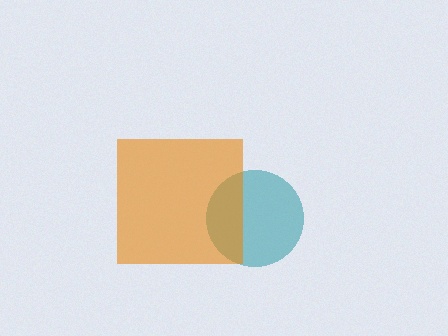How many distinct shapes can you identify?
There are 2 distinct shapes: a teal circle, an orange square.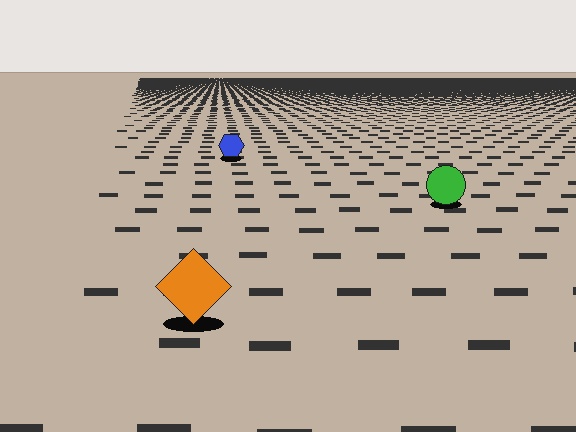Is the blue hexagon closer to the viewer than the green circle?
No. The green circle is closer — you can tell from the texture gradient: the ground texture is coarser near it.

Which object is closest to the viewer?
The orange diamond is closest. The texture marks near it are larger and more spread out.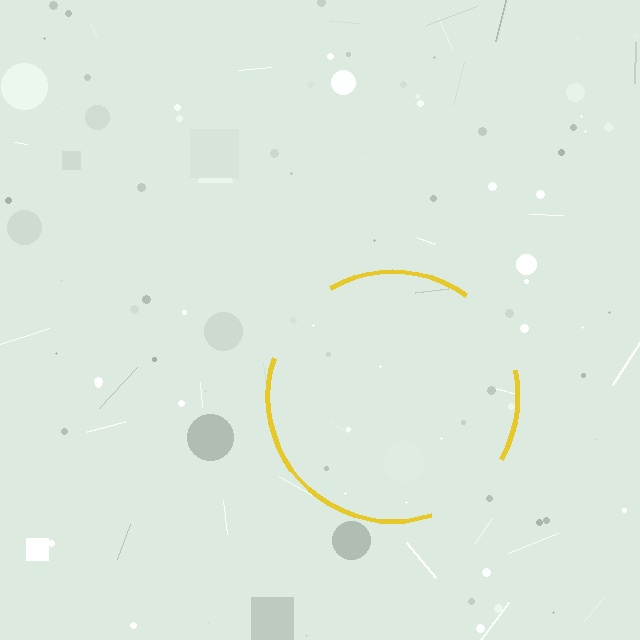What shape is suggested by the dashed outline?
The dashed outline suggests a circle.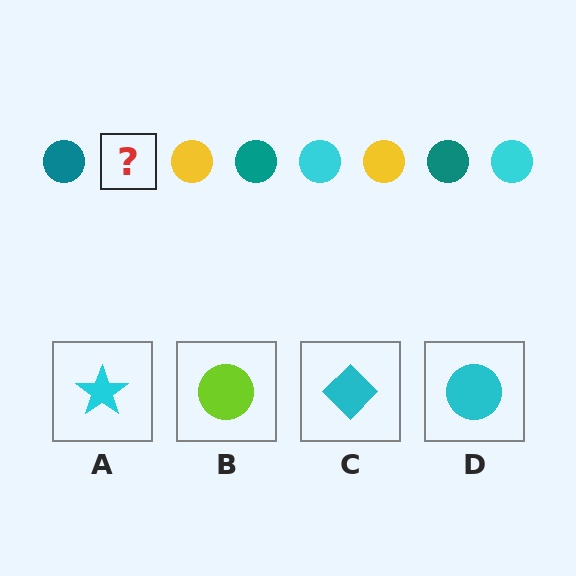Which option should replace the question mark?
Option D.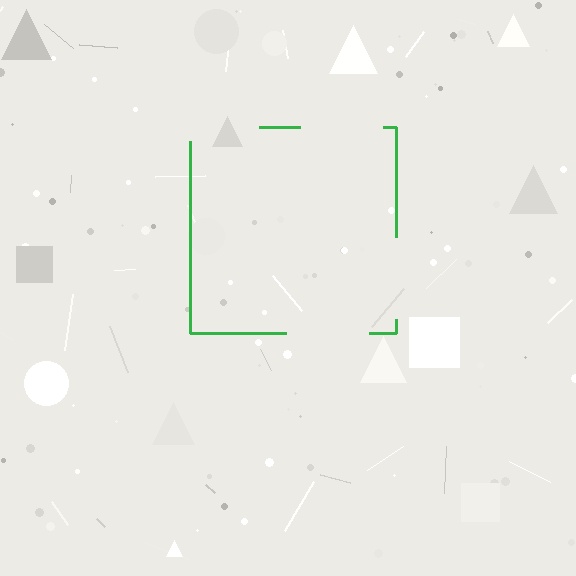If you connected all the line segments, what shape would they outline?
They would outline a square.